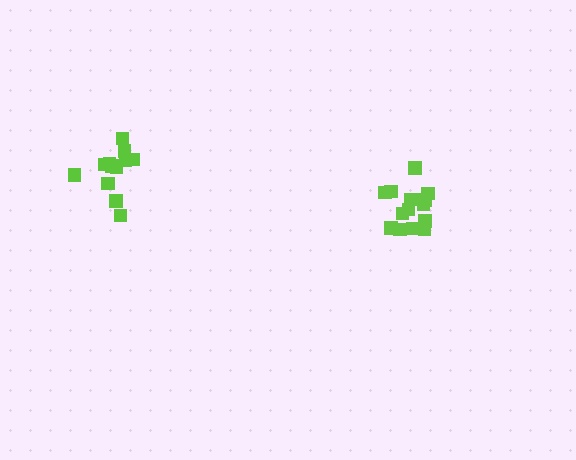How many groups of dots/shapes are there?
There are 2 groups.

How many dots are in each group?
Group 1: 14 dots, Group 2: 13 dots (27 total).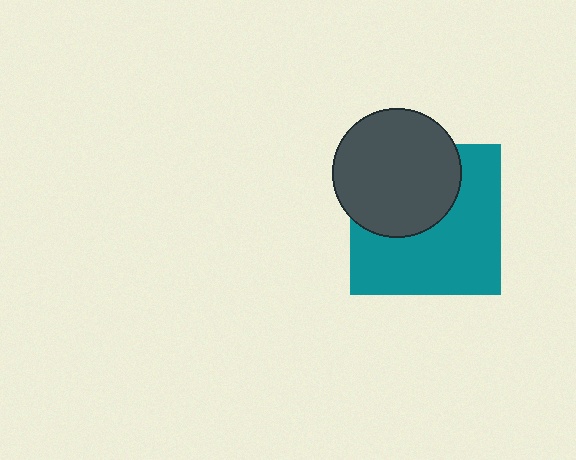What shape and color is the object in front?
The object in front is a dark gray circle.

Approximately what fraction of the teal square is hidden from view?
Roughly 40% of the teal square is hidden behind the dark gray circle.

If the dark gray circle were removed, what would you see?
You would see the complete teal square.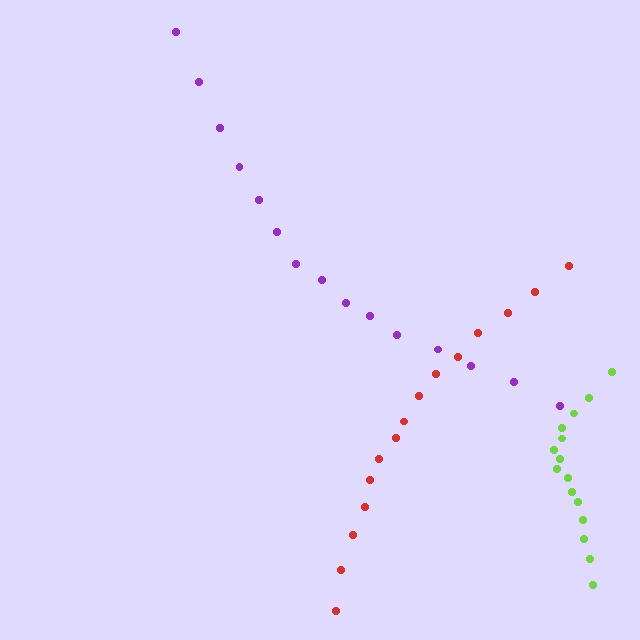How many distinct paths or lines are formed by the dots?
There are 3 distinct paths.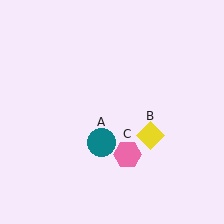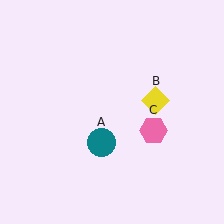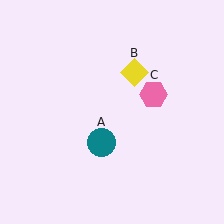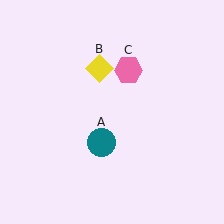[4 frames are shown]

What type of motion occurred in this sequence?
The yellow diamond (object B), pink hexagon (object C) rotated counterclockwise around the center of the scene.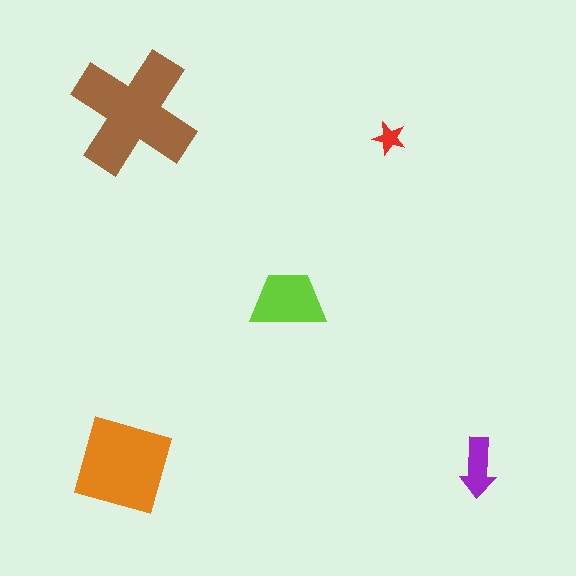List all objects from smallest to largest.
The red star, the purple arrow, the lime trapezoid, the orange square, the brown cross.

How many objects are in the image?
There are 5 objects in the image.